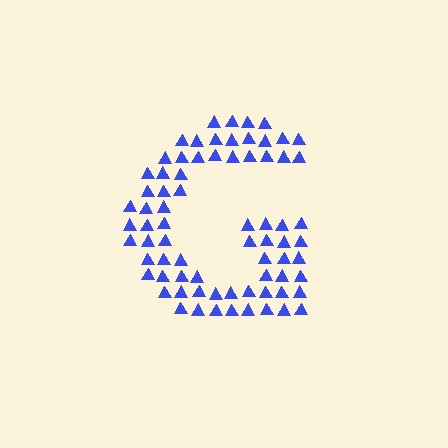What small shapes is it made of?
It is made of small triangles.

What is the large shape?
The large shape is the letter G.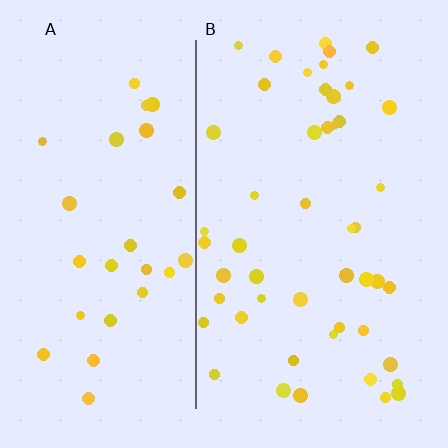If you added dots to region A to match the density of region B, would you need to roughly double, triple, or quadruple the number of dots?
Approximately double.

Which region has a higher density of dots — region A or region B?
B (the right).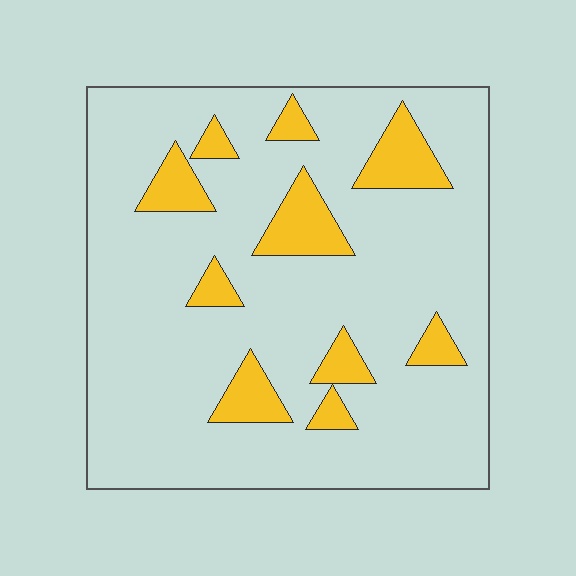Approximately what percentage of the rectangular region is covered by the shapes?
Approximately 15%.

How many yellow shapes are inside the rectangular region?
10.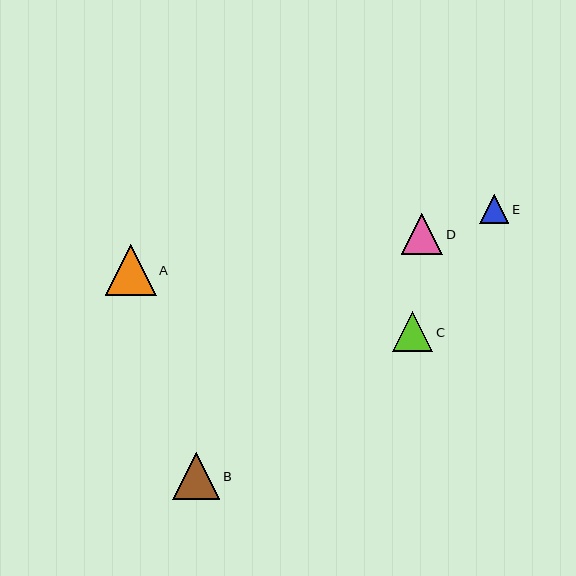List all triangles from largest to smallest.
From largest to smallest: A, B, D, C, E.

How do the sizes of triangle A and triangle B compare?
Triangle A and triangle B are approximately the same size.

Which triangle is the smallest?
Triangle E is the smallest with a size of approximately 30 pixels.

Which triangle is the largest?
Triangle A is the largest with a size of approximately 51 pixels.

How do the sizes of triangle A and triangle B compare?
Triangle A and triangle B are approximately the same size.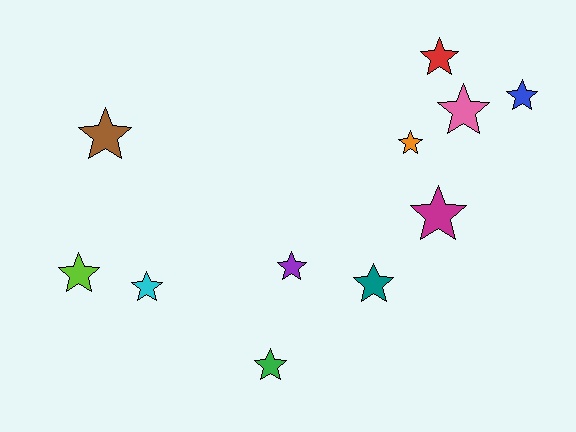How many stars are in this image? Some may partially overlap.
There are 11 stars.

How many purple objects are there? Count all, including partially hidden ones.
There is 1 purple object.